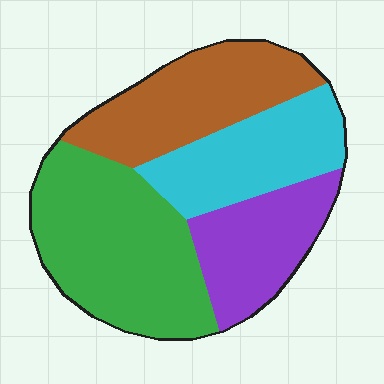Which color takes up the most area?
Green, at roughly 35%.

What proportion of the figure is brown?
Brown covers around 25% of the figure.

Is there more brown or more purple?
Brown.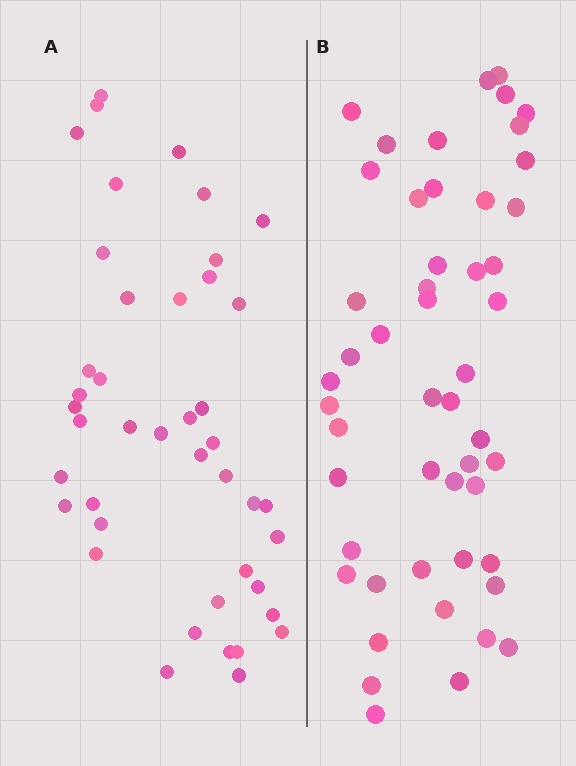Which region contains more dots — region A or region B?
Region B (the right region) has more dots.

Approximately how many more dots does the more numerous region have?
Region B has roughly 8 or so more dots than region A.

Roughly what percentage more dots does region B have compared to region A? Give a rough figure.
About 15% more.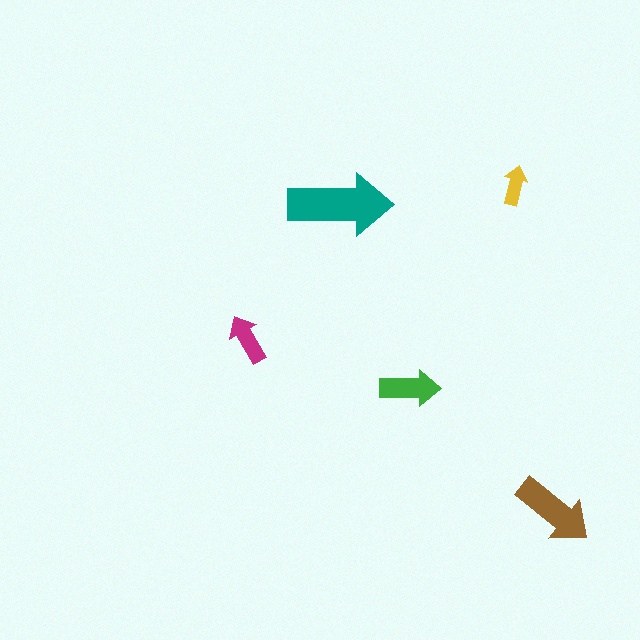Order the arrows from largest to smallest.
the teal one, the brown one, the green one, the magenta one, the yellow one.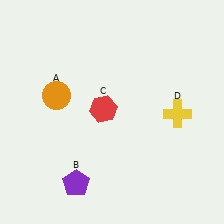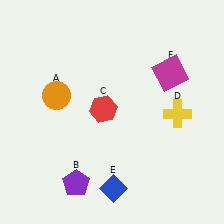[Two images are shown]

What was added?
A blue diamond (E), a magenta square (F) were added in Image 2.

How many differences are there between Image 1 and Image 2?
There are 2 differences between the two images.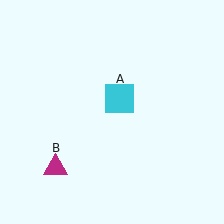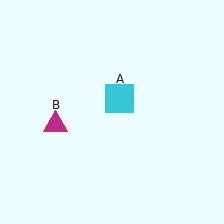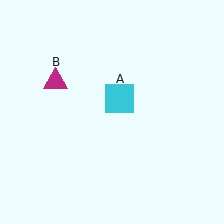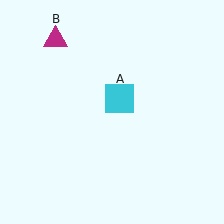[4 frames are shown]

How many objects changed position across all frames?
1 object changed position: magenta triangle (object B).